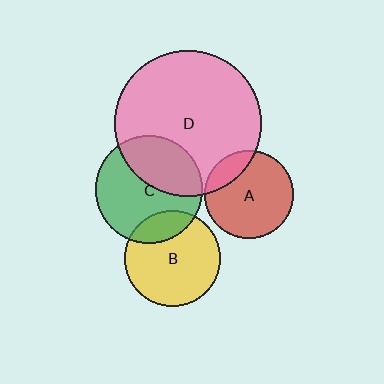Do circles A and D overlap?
Yes.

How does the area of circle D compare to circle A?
Approximately 2.8 times.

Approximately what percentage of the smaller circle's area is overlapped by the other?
Approximately 20%.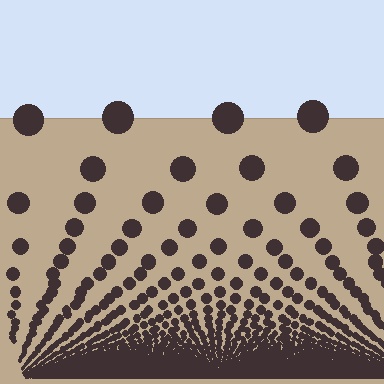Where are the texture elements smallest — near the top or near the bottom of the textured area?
Near the bottom.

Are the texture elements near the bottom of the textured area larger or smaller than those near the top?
Smaller. The gradient is inverted — elements near the bottom are smaller and denser.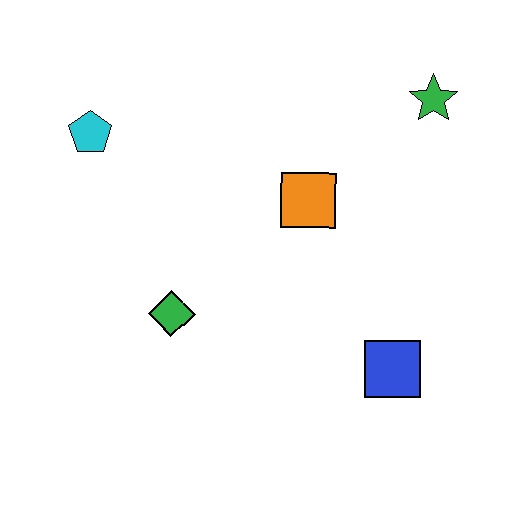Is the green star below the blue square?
No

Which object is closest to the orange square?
The green star is closest to the orange square.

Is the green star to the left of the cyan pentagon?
No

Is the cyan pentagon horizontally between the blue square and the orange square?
No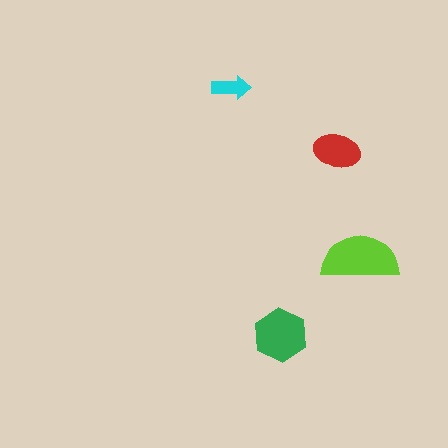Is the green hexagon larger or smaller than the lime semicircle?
Smaller.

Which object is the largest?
The lime semicircle.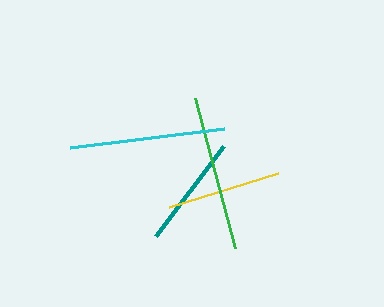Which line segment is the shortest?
The teal line is the shortest at approximately 113 pixels.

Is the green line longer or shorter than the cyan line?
The green line is longer than the cyan line.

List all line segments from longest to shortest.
From longest to shortest: green, cyan, yellow, teal.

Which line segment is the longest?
The green line is the longest at approximately 155 pixels.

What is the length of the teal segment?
The teal segment is approximately 113 pixels long.